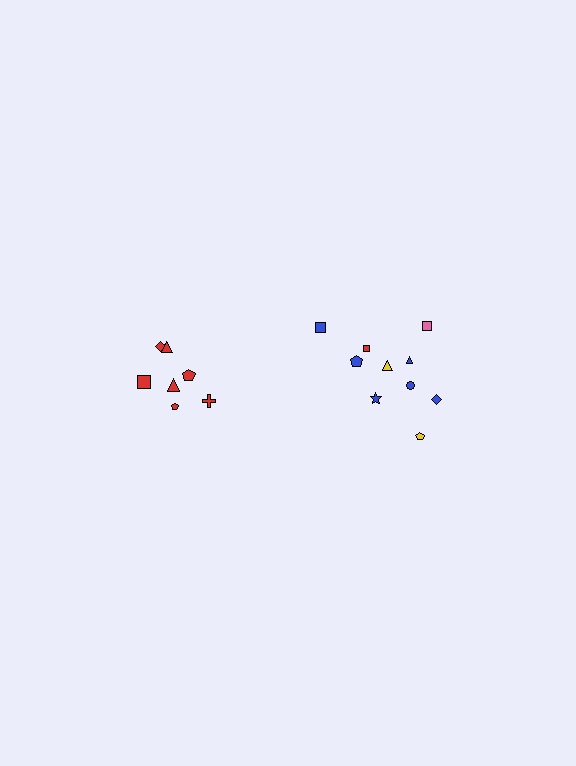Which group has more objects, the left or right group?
The right group.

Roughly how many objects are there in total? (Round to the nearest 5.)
Roughly 15 objects in total.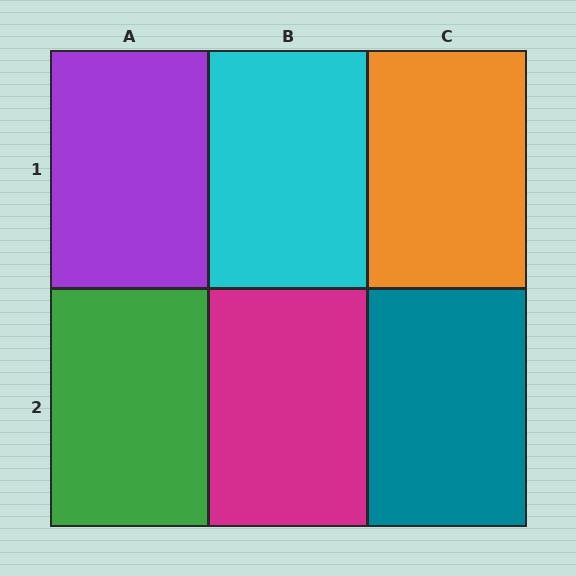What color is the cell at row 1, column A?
Purple.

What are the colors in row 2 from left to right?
Green, magenta, teal.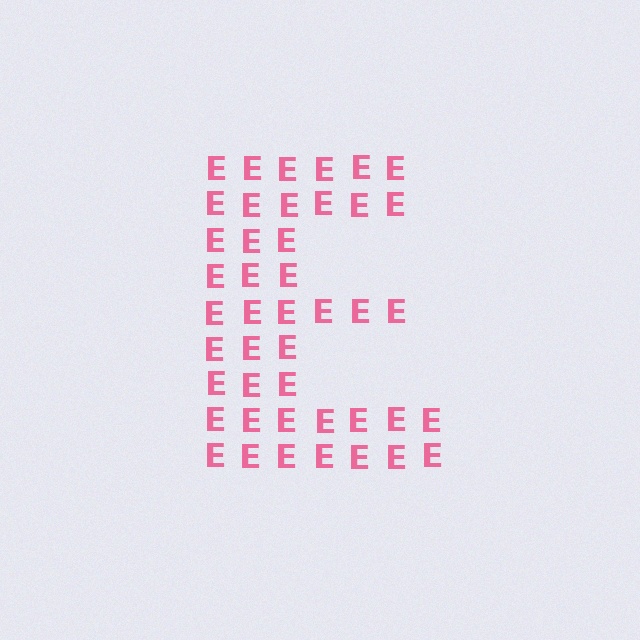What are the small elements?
The small elements are letter E's.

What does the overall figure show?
The overall figure shows the letter E.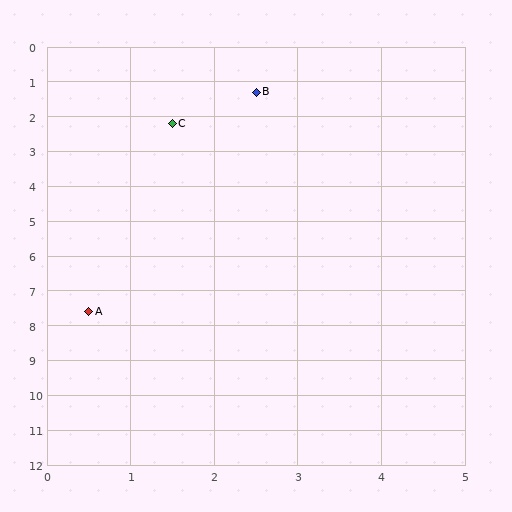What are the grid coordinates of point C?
Point C is at approximately (1.5, 2.2).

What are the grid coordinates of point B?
Point B is at approximately (2.5, 1.3).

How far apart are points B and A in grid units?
Points B and A are about 6.6 grid units apart.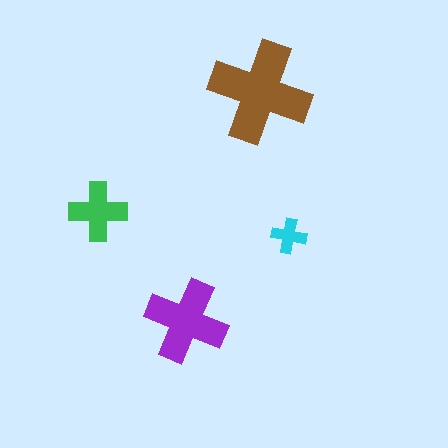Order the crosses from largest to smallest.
the brown one, the purple one, the green one, the cyan one.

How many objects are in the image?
There are 4 objects in the image.